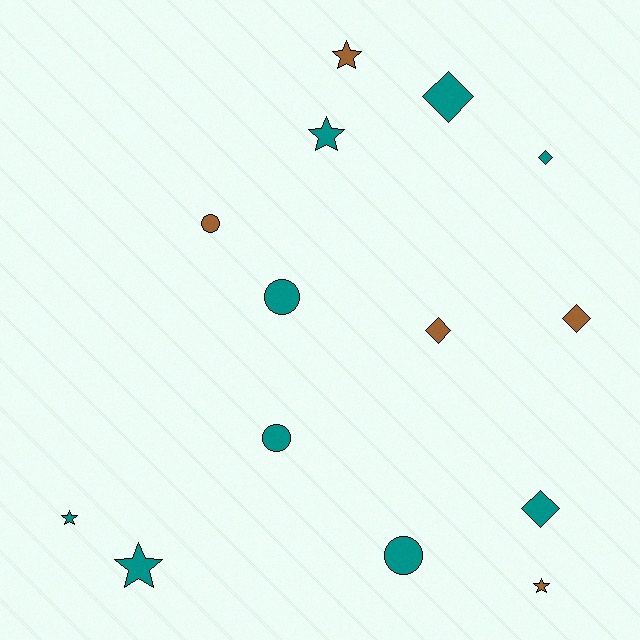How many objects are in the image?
There are 14 objects.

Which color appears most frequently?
Teal, with 9 objects.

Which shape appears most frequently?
Star, with 5 objects.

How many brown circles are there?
There is 1 brown circle.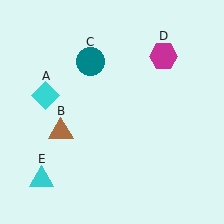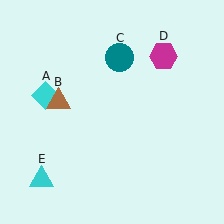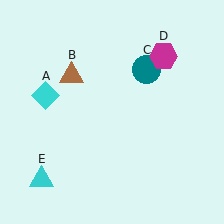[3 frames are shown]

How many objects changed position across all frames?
2 objects changed position: brown triangle (object B), teal circle (object C).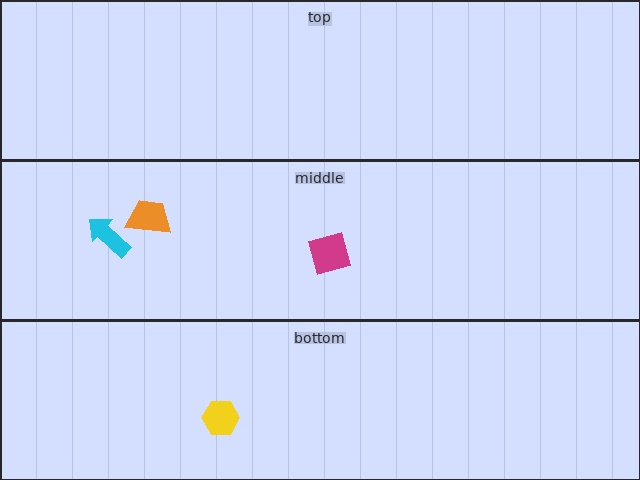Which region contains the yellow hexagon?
The bottom region.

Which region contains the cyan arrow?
The middle region.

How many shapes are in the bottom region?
1.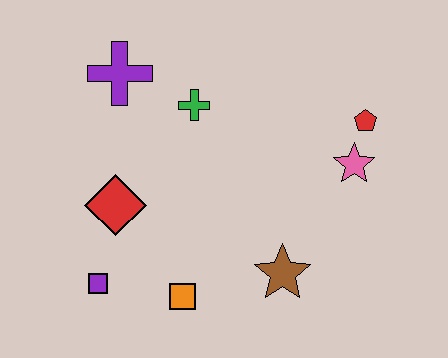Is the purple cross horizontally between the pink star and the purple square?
Yes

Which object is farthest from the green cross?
The purple square is farthest from the green cross.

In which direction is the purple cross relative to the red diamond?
The purple cross is above the red diamond.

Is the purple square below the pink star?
Yes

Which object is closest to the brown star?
The orange square is closest to the brown star.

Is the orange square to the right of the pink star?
No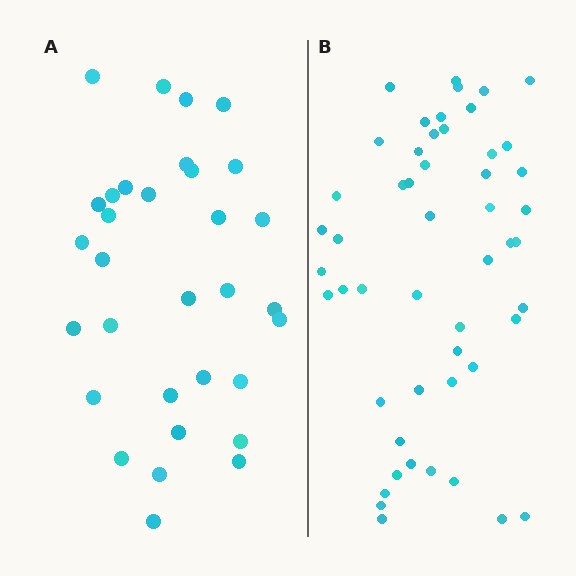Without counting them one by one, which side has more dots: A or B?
Region B (the right region) has more dots.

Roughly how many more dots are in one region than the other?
Region B has approximately 20 more dots than region A.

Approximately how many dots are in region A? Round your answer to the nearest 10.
About 30 dots. (The exact count is 32, which rounds to 30.)